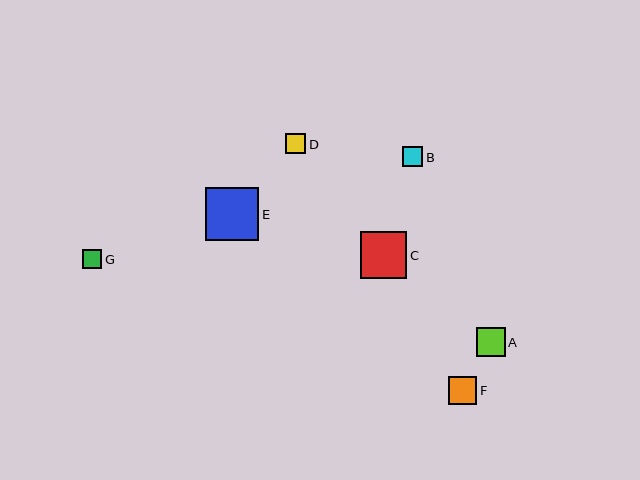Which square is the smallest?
Square G is the smallest with a size of approximately 19 pixels.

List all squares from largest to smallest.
From largest to smallest: E, C, A, F, D, B, G.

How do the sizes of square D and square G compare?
Square D and square G are approximately the same size.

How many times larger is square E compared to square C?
Square E is approximately 1.2 times the size of square C.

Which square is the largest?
Square E is the largest with a size of approximately 53 pixels.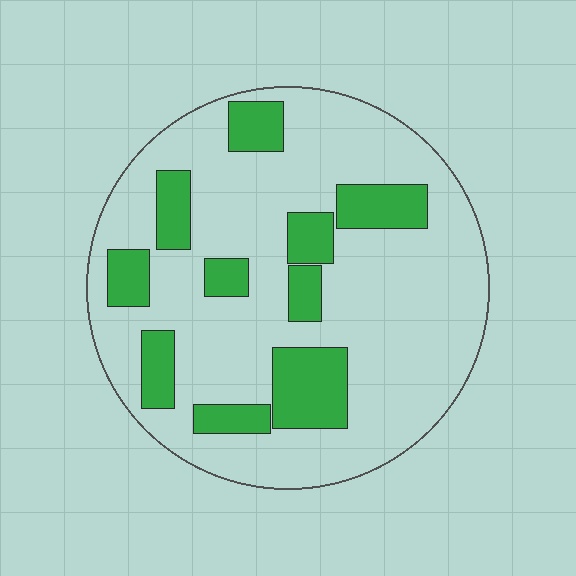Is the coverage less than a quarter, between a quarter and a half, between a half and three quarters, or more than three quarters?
Less than a quarter.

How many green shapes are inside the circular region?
10.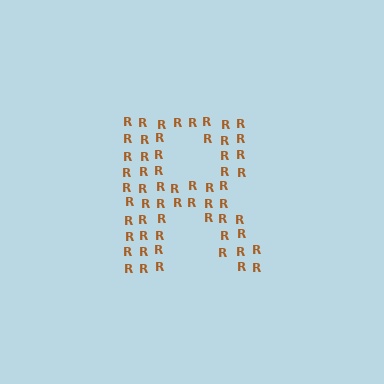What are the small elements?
The small elements are letter R's.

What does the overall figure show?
The overall figure shows the letter R.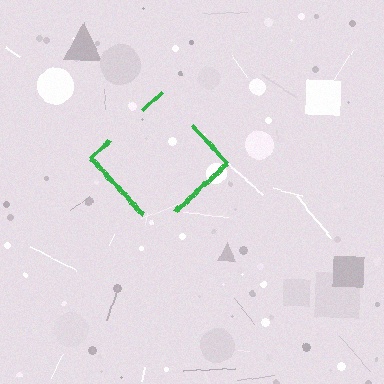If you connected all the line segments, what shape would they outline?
They would outline a diamond.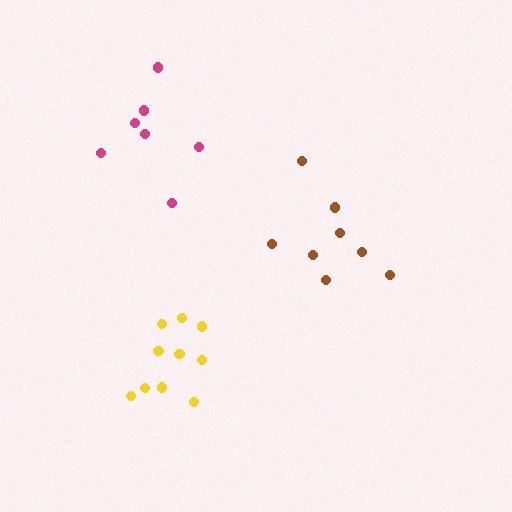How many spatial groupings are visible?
There are 3 spatial groupings.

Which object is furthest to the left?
The magenta cluster is leftmost.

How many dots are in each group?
Group 1: 8 dots, Group 2: 7 dots, Group 3: 10 dots (25 total).